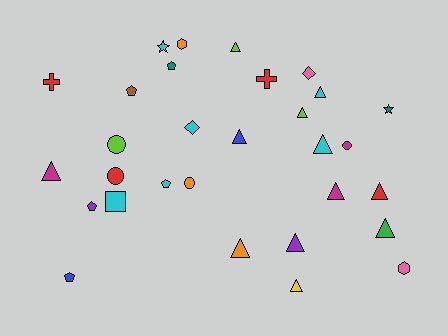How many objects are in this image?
There are 30 objects.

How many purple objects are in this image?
There are 2 purple objects.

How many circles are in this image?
There are 4 circles.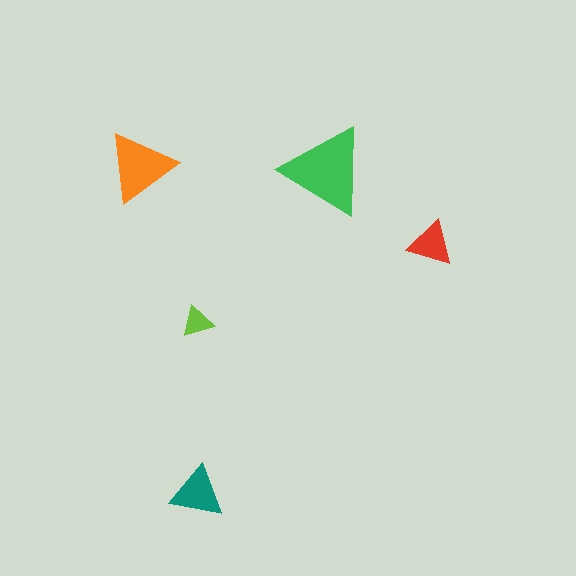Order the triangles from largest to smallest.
the green one, the orange one, the teal one, the red one, the lime one.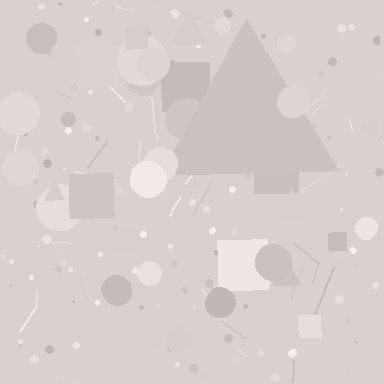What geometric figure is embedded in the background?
A triangle is embedded in the background.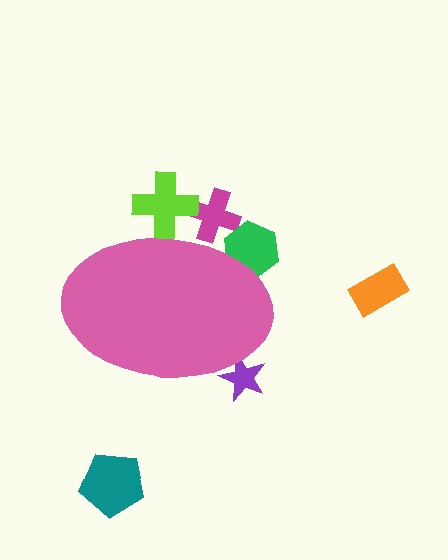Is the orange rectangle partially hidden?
No, the orange rectangle is fully visible.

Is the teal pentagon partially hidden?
No, the teal pentagon is fully visible.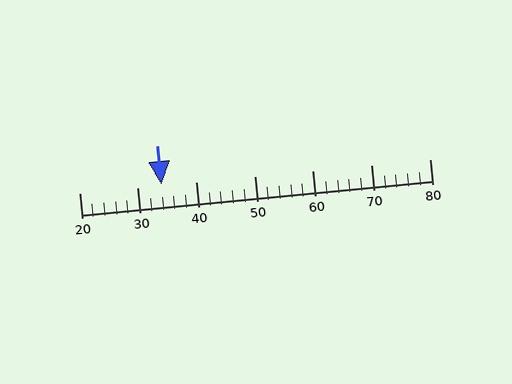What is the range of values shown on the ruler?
The ruler shows values from 20 to 80.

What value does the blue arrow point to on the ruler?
The blue arrow points to approximately 34.